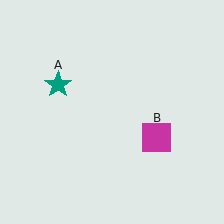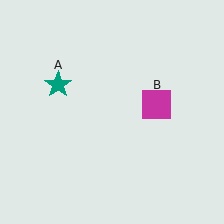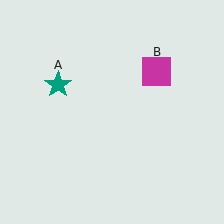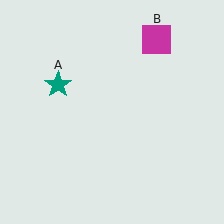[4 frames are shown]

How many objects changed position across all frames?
1 object changed position: magenta square (object B).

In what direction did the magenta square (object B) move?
The magenta square (object B) moved up.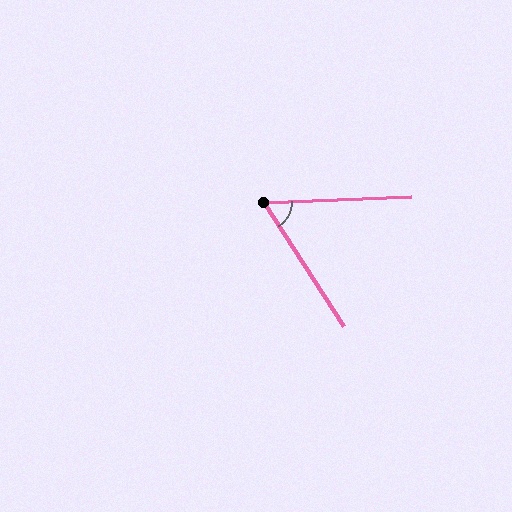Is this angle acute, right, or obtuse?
It is acute.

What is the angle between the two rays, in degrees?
Approximately 59 degrees.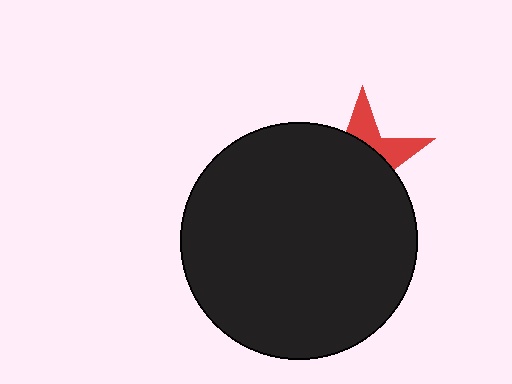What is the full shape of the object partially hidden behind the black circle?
The partially hidden object is a red star.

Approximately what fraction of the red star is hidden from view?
Roughly 69% of the red star is hidden behind the black circle.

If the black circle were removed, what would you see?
You would see the complete red star.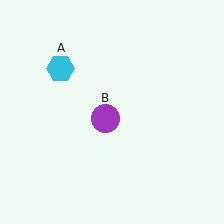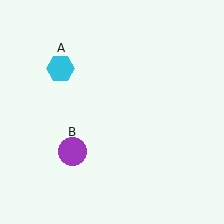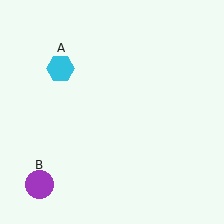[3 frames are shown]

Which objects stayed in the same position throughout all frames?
Cyan hexagon (object A) remained stationary.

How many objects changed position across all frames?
1 object changed position: purple circle (object B).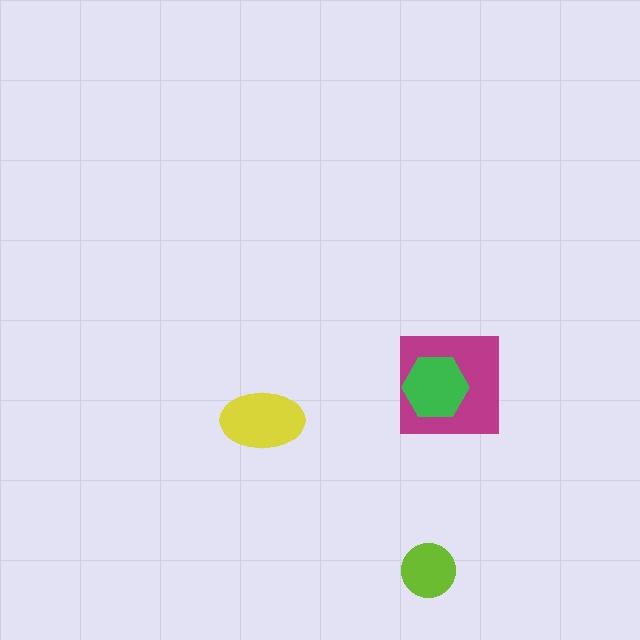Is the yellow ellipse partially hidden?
No, no other shape covers it.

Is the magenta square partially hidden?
Yes, it is partially covered by another shape.